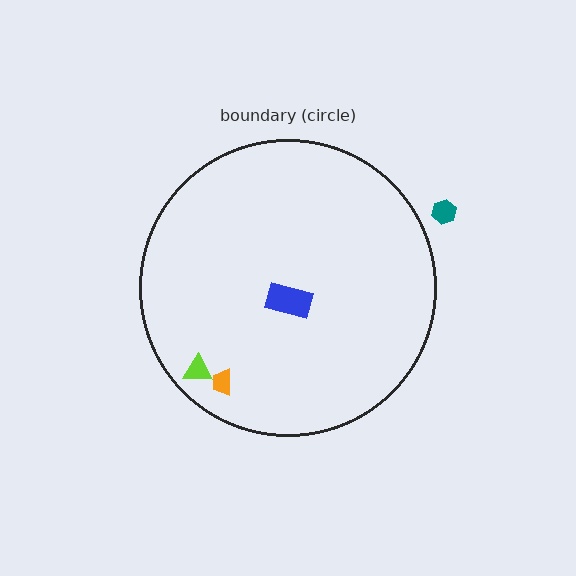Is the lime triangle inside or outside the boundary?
Inside.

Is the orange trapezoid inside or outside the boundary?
Inside.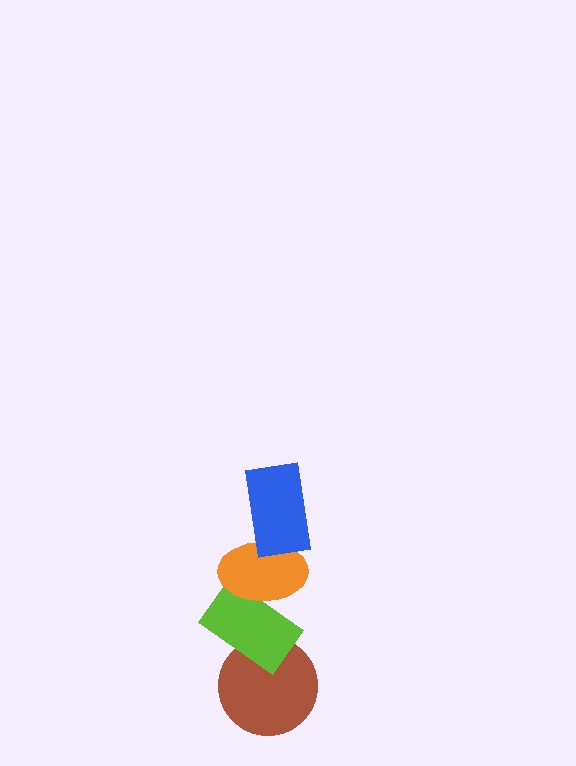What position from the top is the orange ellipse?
The orange ellipse is 2nd from the top.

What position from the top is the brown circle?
The brown circle is 4th from the top.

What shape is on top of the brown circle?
The lime rectangle is on top of the brown circle.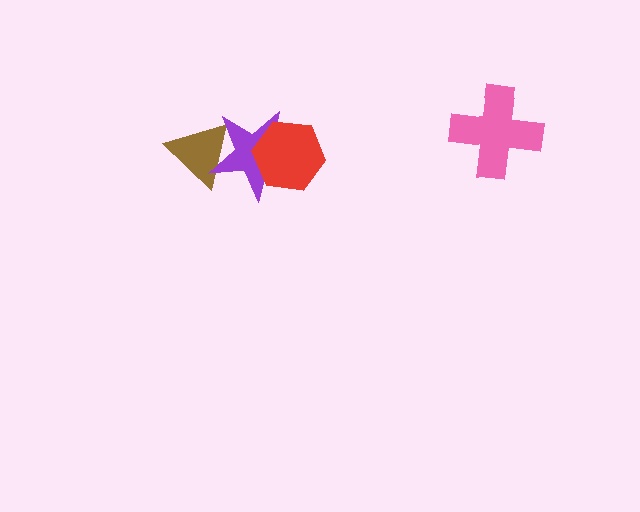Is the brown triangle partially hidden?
Yes, it is partially covered by another shape.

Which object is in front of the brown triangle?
The purple star is in front of the brown triangle.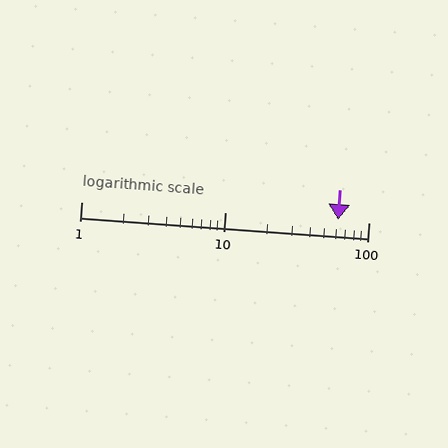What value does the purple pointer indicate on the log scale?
The pointer indicates approximately 61.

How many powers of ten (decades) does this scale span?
The scale spans 2 decades, from 1 to 100.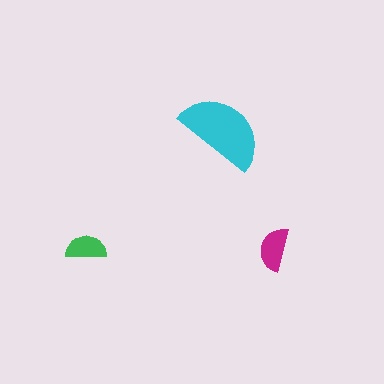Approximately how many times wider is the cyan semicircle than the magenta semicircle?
About 2 times wider.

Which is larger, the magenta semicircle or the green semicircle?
The magenta one.